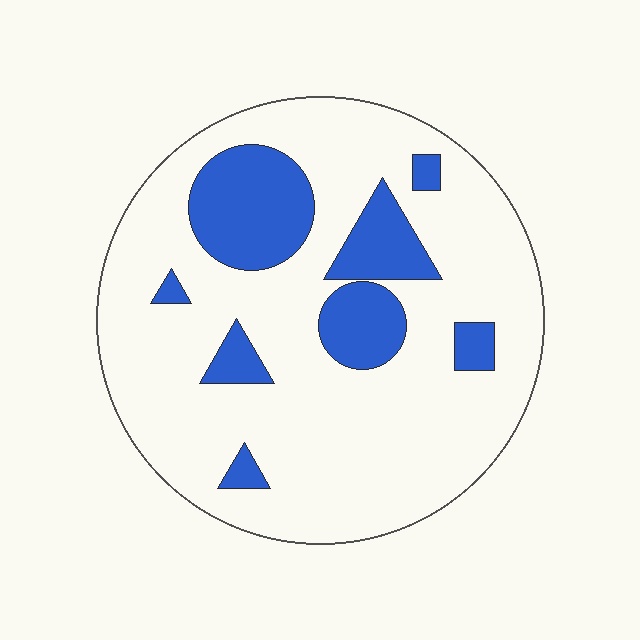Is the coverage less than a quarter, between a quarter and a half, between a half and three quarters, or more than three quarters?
Less than a quarter.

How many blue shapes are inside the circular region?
8.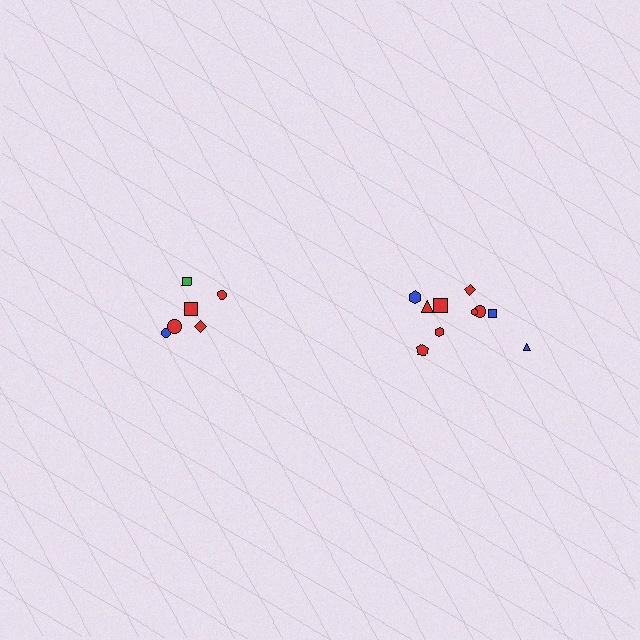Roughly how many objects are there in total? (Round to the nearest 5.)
Roughly 15 objects in total.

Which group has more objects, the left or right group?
The right group.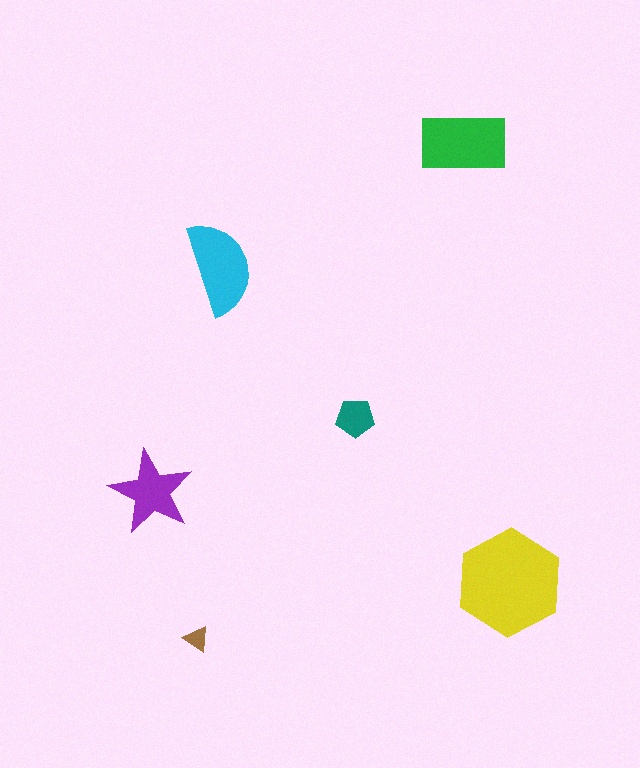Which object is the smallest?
The brown triangle.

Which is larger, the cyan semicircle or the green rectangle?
The green rectangle.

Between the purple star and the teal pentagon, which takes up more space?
The purple star.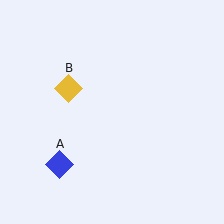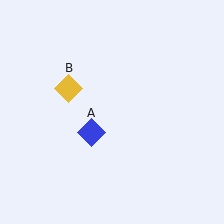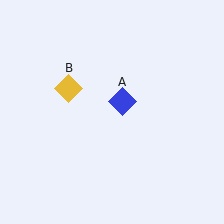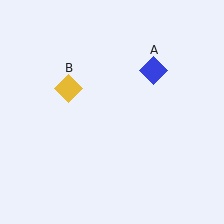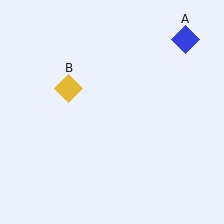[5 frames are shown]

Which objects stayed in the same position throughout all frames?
Yellow diamond (object B) remained stationary.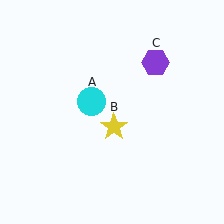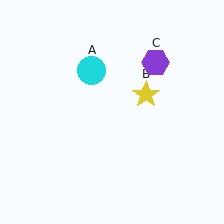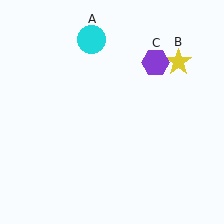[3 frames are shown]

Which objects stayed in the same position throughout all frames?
Purple hexagon (object C) remained stationary.